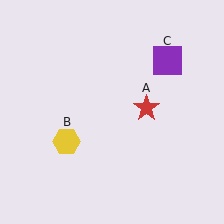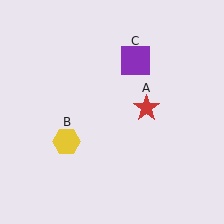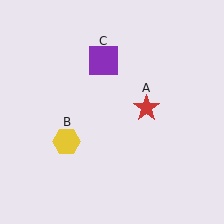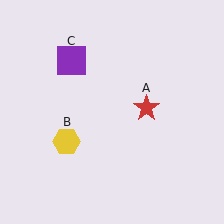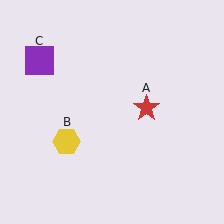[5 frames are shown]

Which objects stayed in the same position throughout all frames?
Red star (object A) and yellow hexagon (object B) remained stationary.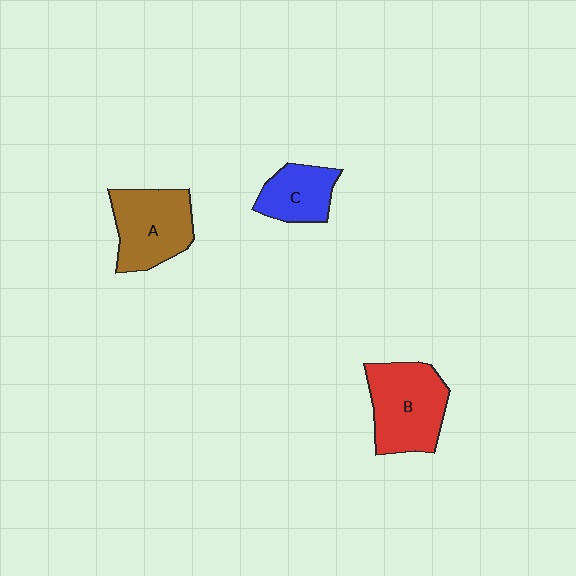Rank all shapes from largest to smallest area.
From largest to smallest: B (red), A (brown), C (blue).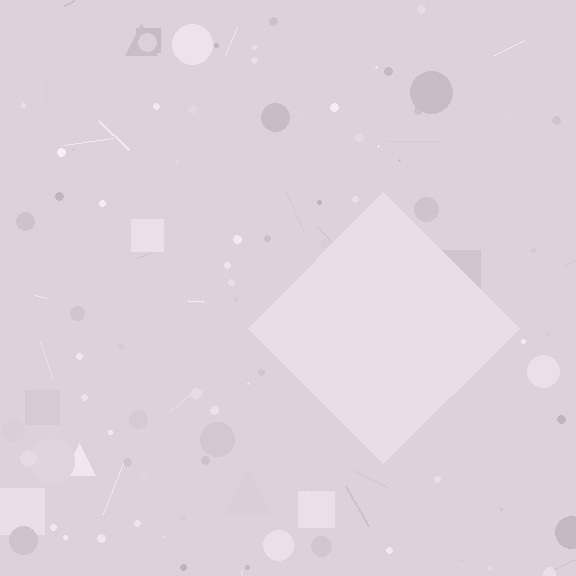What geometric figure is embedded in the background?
A diamond is embedded in the background.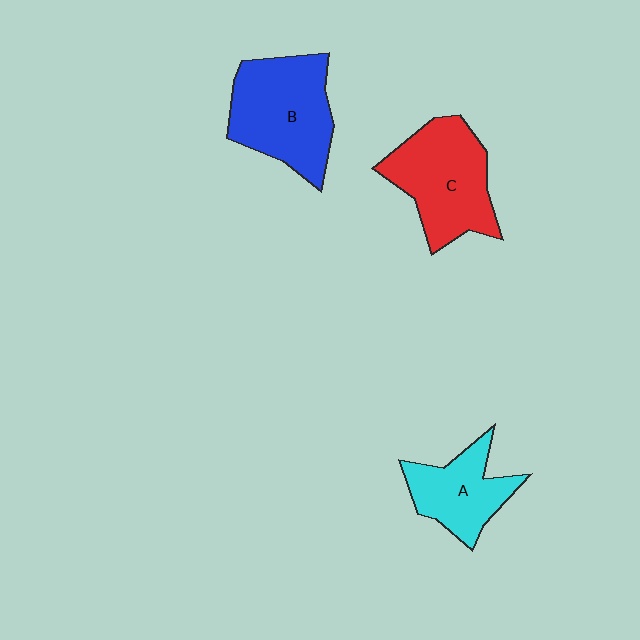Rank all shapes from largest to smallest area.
From largest to smallest: B (blue), C (red), A (cyan).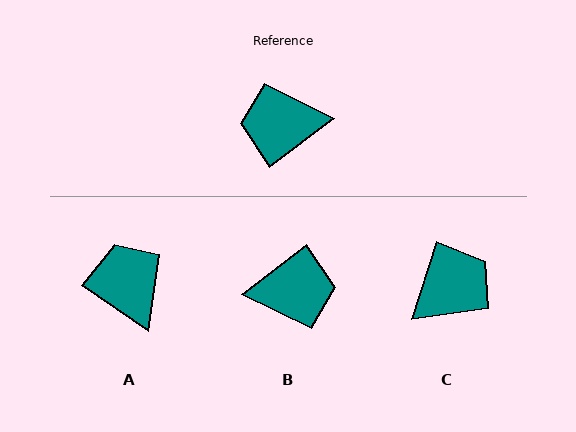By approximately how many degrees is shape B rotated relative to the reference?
Approximately 179 degrees clockwise.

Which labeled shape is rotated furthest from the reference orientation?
B, about 179 degrees away.